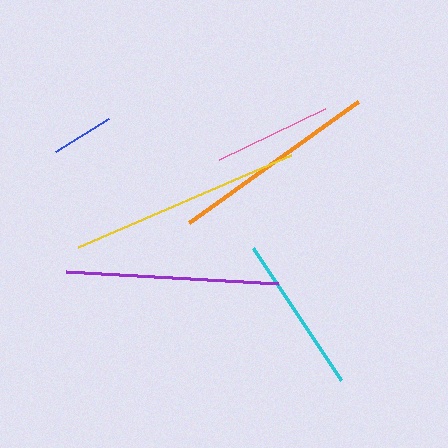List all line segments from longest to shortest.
From longest to shortest: yellow, purple, orange, cyan, pink, blue.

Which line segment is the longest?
The yellow line is the longest at approximately 232 pixels.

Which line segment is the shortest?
The blue line is the shortest at approximately 62 pixels.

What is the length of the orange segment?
The orange segment is approximately 209 pixels long.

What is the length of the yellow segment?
The yellow segment is approximately 232 pixels long.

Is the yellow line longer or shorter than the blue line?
The yellow line is longer than the blue line.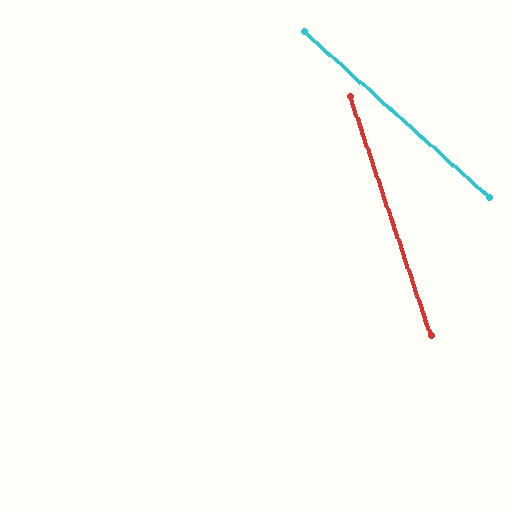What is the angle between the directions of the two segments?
Approximately 29 degrees.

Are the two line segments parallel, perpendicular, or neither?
Neither parallel nor perpendicular — they differ by about 29°.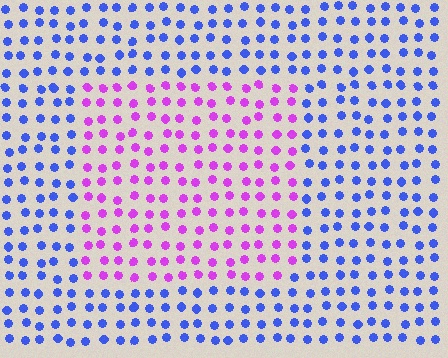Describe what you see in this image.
The image is filled with small blue elements in a uniform arrangement. A rectangle-shaped region is visible where the elements are tinted to a slightly different hue, forming a subtle color boundary.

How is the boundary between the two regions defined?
The boundary is defined purely by a slight shift in hue (about 63 degrees). Spacing, size, and orientation are identical on both sides.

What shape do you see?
I see a rectangle.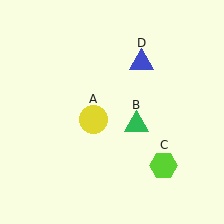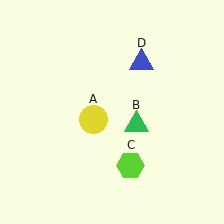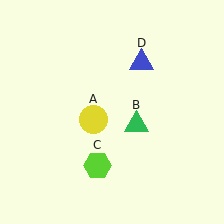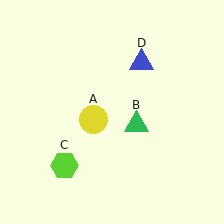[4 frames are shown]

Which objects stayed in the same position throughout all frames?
Yellow circle (object A) and green triangle (object B) and blue triangle (object D) remained stationary.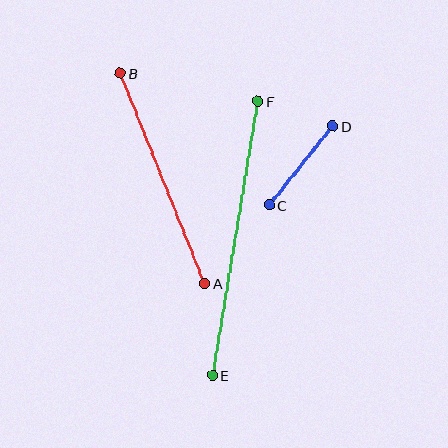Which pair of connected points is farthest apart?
Points E and F are farthest apart.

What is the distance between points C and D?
The distance is approximately 101 pixels.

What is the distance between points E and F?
The distance is approximately 278 pixels.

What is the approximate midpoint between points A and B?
The midpoint is at approximately (163, 178) pixels.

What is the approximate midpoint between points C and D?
The midpoint is at approximately (301, 166) pixels.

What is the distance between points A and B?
The distance is approximately 226 pixels.